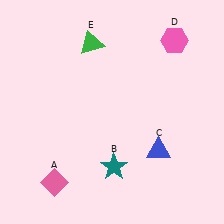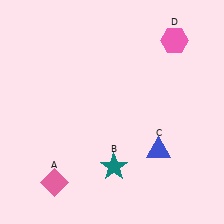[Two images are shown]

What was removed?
The green triangle (E) was removed in Image 2.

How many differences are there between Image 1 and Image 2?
There is 1 difference between the two images.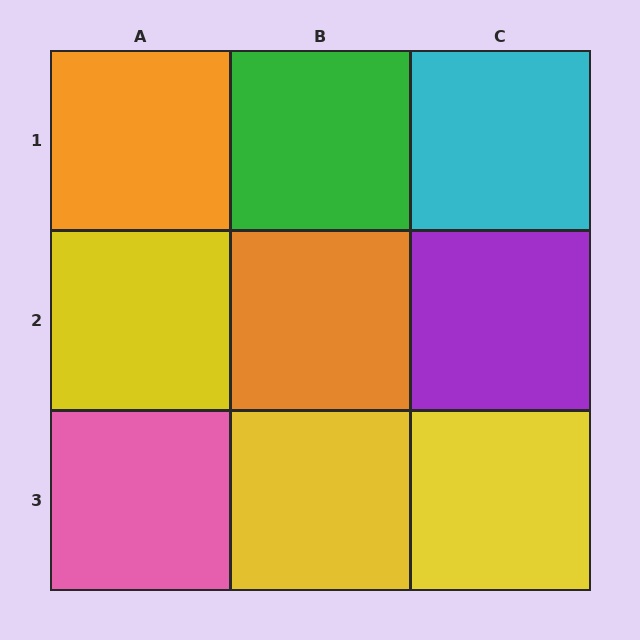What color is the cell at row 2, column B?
Orange.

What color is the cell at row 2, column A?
Yellow.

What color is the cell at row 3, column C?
Yellow.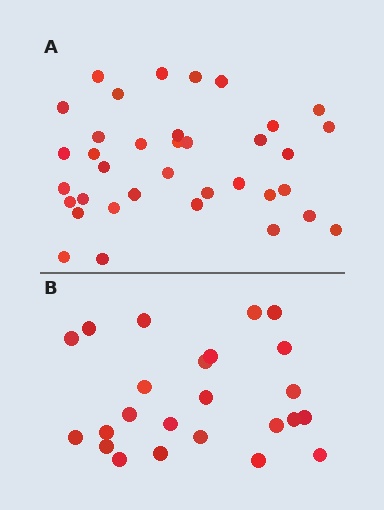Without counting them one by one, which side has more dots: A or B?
Region A (the top region) has more dots.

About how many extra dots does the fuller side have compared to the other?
Region A has roughly 12 or so more dots than region B.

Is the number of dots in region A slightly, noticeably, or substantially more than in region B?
Region A has substantially more. The ratio is roughly 1.5 to 1.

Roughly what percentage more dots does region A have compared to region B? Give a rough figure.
About 50% more.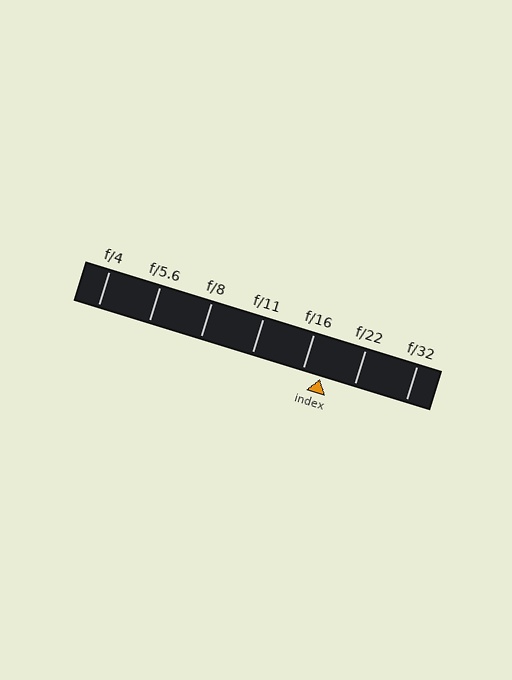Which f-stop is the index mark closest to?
The index mark is closest to f/16.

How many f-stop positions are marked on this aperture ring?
There are 7 f-stop positions marked.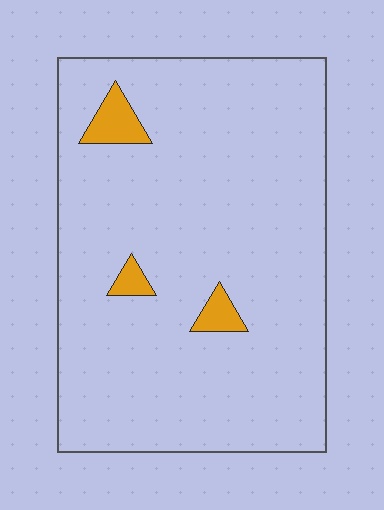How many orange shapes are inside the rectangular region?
3.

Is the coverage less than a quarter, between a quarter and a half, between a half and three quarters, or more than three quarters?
Less than a quarter.